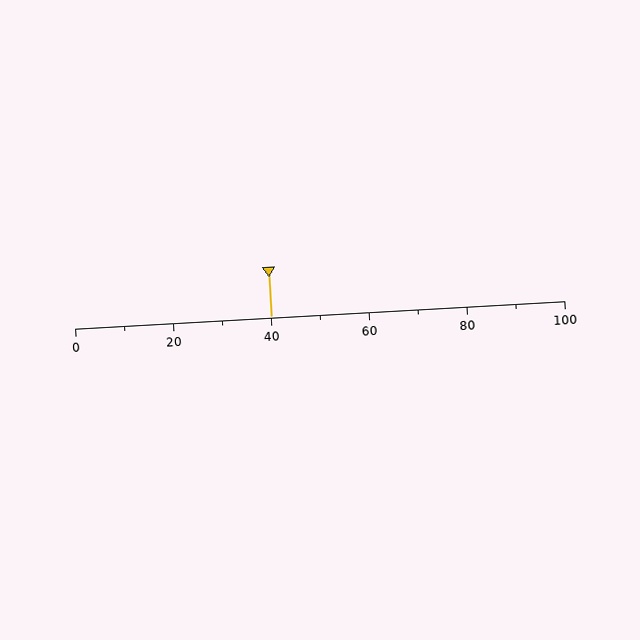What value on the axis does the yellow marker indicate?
The marker indicates approximately 40.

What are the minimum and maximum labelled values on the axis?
The axis runs from 0 to 100.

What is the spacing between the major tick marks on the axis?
The major ticks are spaced 20 apart.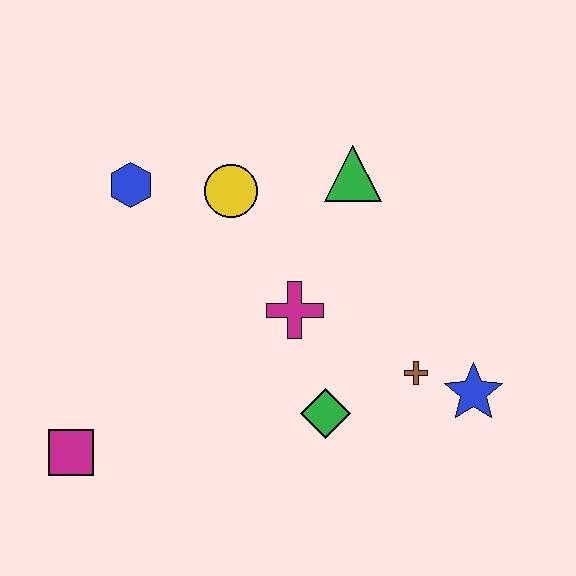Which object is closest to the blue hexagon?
The yellow circle is closest to the blue hexagon.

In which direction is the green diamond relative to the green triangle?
The green diamond is below the green triangle.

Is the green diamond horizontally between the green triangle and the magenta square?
Yes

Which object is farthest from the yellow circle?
The blue star is farthest from the yellow circle.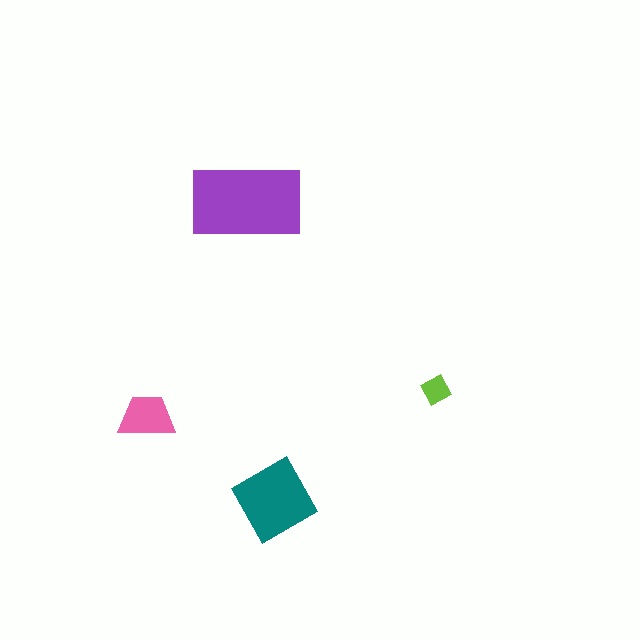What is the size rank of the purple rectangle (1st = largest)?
1st.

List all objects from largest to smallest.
The purple rectangle, the teal square, the pink trapezoid, the lime diamond.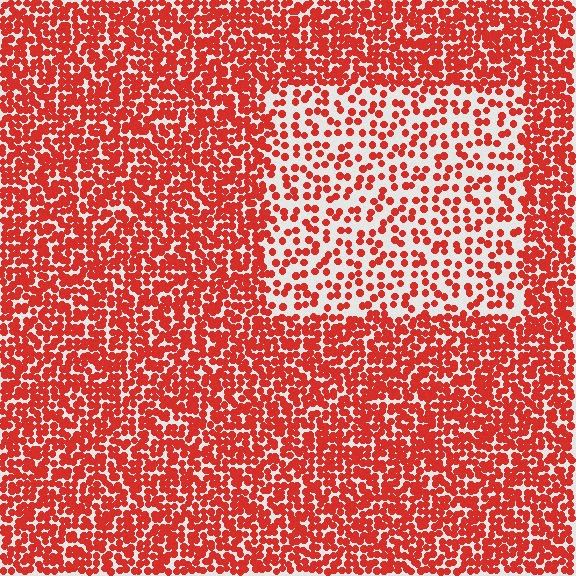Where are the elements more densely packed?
The elements are more densely packed outside the rectangle boundary.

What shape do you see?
I see a rectangle.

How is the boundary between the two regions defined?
The boundary is defined by a change in element density (approximately 2.2x ratio). All elements are the same color, size, and shape.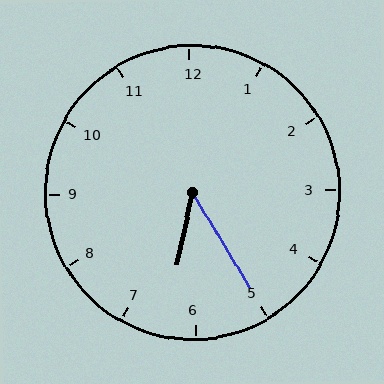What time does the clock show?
6:25.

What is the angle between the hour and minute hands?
Approximately 42 degrees.